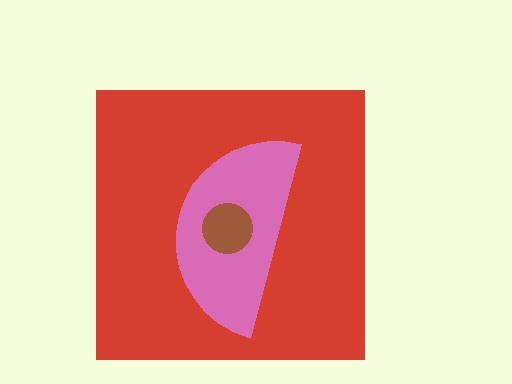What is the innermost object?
The brown circle.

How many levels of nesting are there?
3.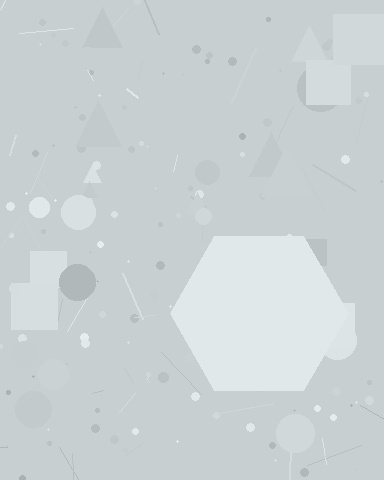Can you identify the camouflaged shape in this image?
The camouflaged shape is a hexagon.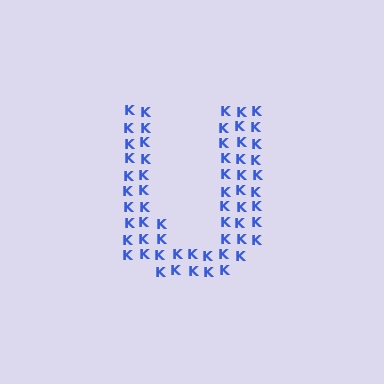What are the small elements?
The small elements are letter K's.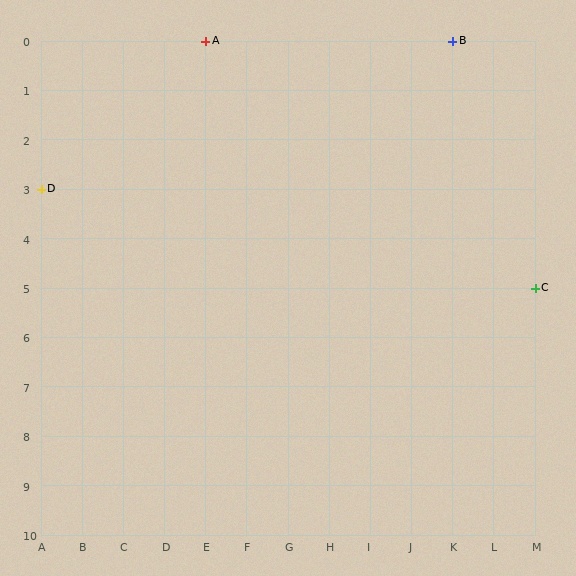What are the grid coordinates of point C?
Point C is at grid coordinates (M, 5).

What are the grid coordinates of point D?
Point D is at grid coordinates (A, 3).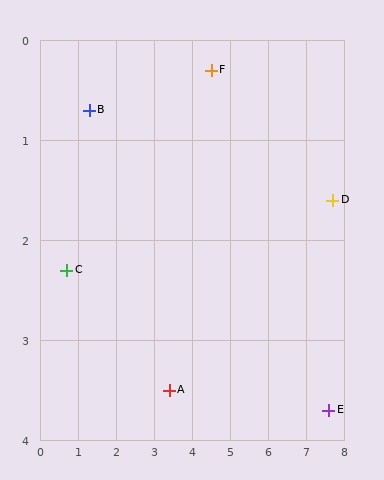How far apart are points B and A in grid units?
Points B and A are about 3.5 grid units apart.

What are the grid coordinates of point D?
Point D is at approximately (7.7, 1.6).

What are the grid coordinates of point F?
Point F is at approximately (4.5, 0.3).